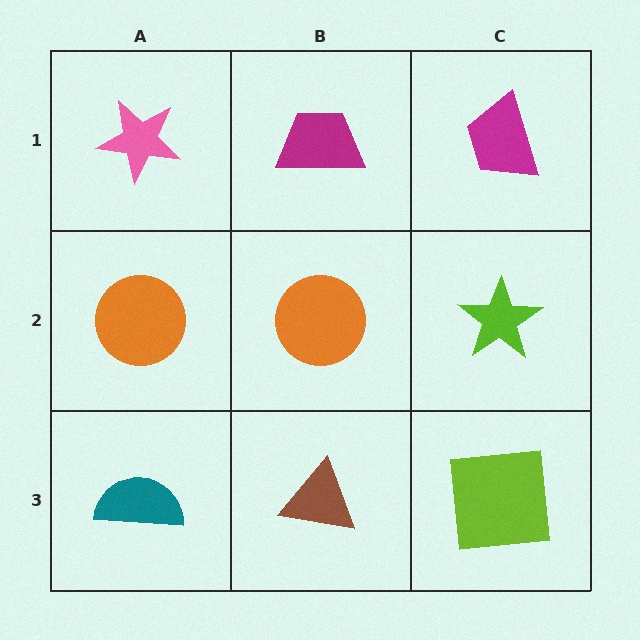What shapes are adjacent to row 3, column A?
An orange circle (row 2, column A), a brown triangle (row 3, column B).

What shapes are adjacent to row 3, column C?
A lime star (row 2, column C), a brown triangle (row 3, column B).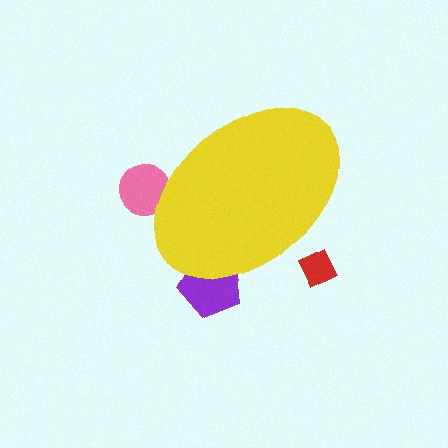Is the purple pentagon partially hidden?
Yes, the purple pentagon is partially hidden behind the yellow ellipse.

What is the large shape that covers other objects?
A yellow ellipse.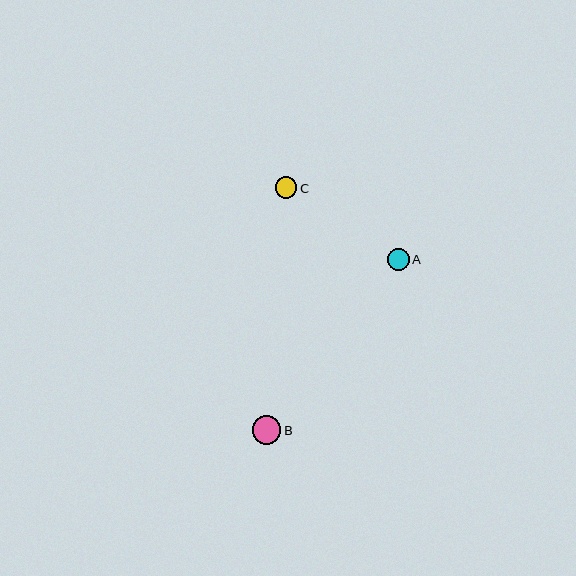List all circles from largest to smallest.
From largest to smallest: B, A, C.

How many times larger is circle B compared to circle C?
Circle B is approximately 1.3 times the size of circle C.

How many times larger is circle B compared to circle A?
Circle B is approximately 1.3 times the size of circle A.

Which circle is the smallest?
Circle C is the smallest with a size of approximately 21 pixels.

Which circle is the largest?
Circle B is the largest with a size of approximately 29 pixels.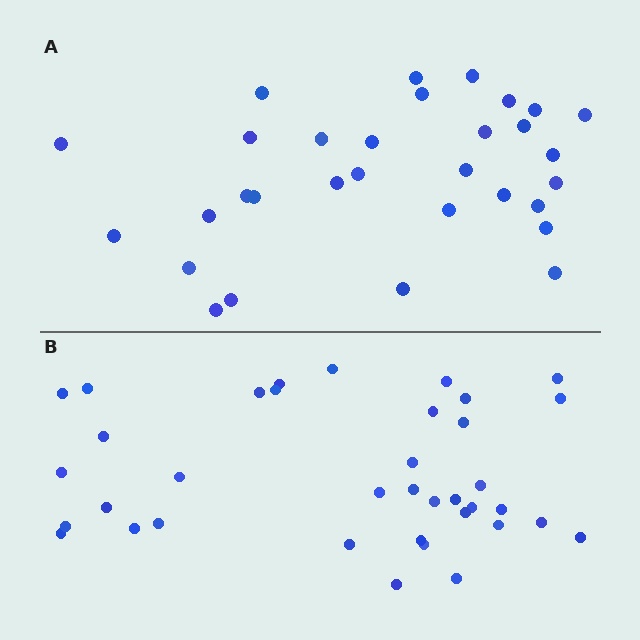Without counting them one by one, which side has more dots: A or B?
Region B (the bottom region) has more dots.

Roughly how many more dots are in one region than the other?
Region B has about 6 more dots than region A.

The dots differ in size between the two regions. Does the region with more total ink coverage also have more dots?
No. Region A has more total ink coverage because its dots are larger, but region B actually contains more individual dots. Total area can be misleading — the number of items is what matters here.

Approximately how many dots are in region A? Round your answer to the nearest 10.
About 30 dots. (The exact count is 31, which rounds to 30.)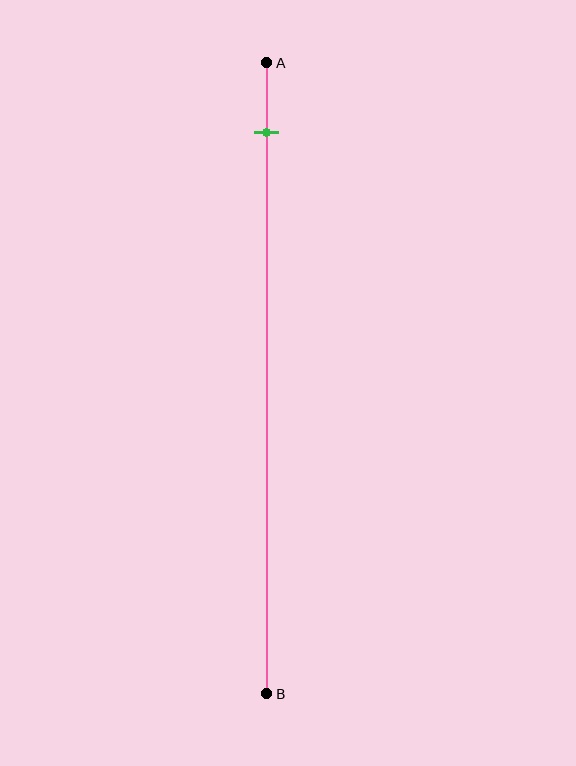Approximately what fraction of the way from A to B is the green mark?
The green mark is approximately 10% of the way from A to B.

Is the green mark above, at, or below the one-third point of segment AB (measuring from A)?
The green mark is above the one-third point of segment AB.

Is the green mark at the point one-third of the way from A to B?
No, the mark is at about 10% from A, not at the 33% one-third point.